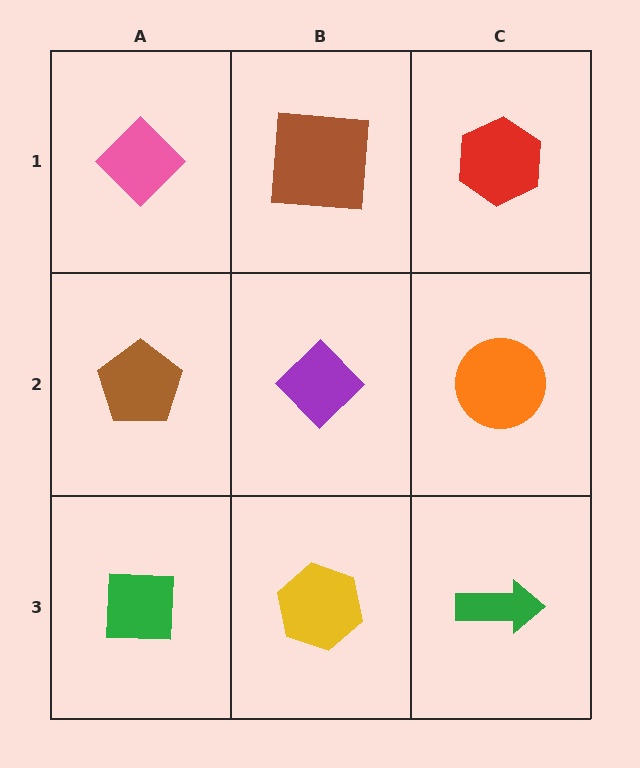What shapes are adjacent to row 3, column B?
A purple diamond (row 2, column B), a green square (row 3, column A), a green arrow (row 3, column C).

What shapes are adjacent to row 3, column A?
A brown pentagon (row 2, column A), a yellow hexagon (row 3, column B).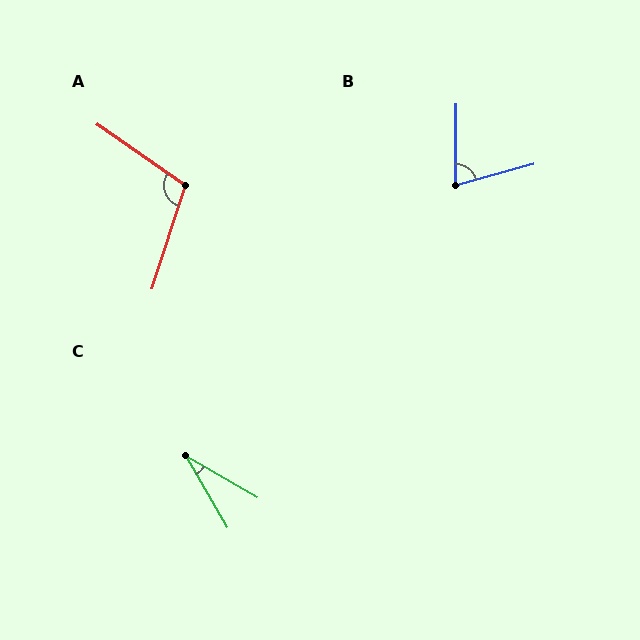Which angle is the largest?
A, at approximately 107 degrees.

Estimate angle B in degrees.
Approximately 75 degrees.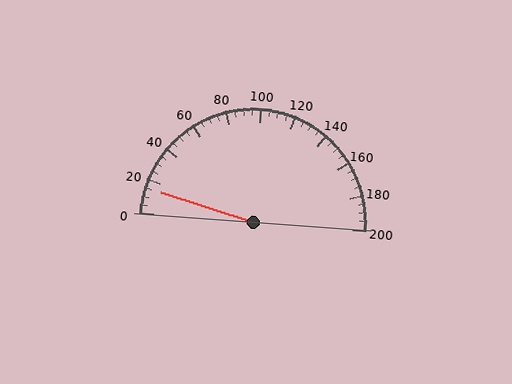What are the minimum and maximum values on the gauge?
The gauge ranges from 0 to 200.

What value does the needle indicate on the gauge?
The needle indicates approximately 15.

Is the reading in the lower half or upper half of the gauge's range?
The reading is in the lower half of the range (0 to 200).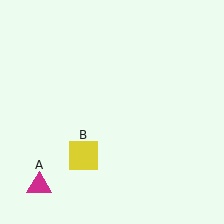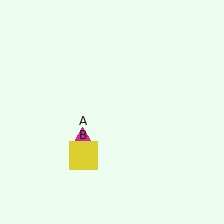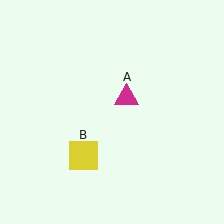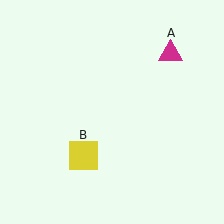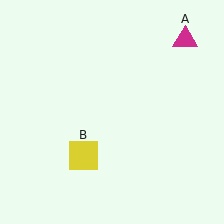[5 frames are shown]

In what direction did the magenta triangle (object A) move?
The magenta triangle (object A) moved up and to the right.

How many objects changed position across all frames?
1 object changed position: magenta triangle (object A).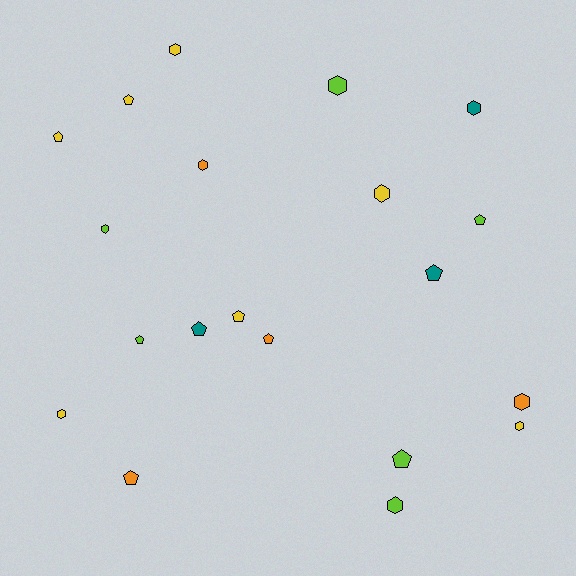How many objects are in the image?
There are 20 objects.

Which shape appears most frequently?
Hexagon, with 10 objects.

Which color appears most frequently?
Yellow, with 7 objects.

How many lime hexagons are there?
There are 3 lime hexagons.